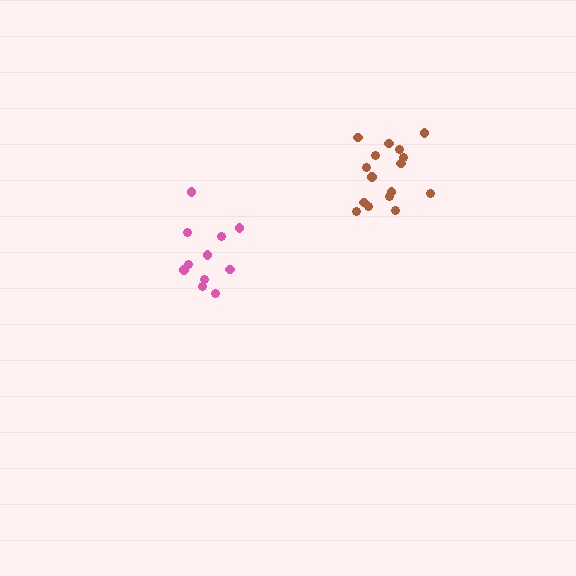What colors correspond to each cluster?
The clusters are colored: pink, brown.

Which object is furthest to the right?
The brown cluster is rightmost.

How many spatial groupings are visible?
There are 2 spatial groupings.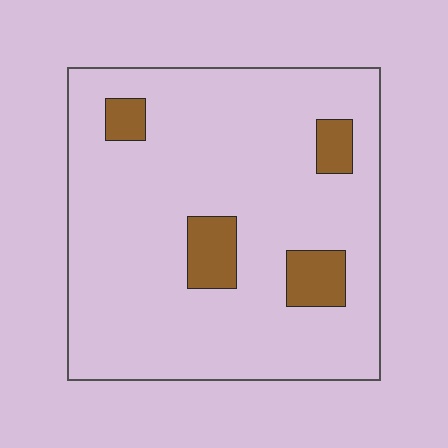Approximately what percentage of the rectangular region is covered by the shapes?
Approximately 10%.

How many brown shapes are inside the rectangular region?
4.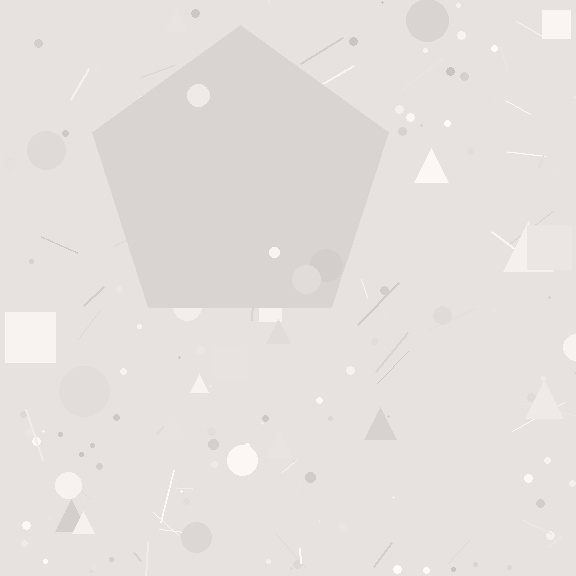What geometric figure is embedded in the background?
A pentagon is embedded in the background.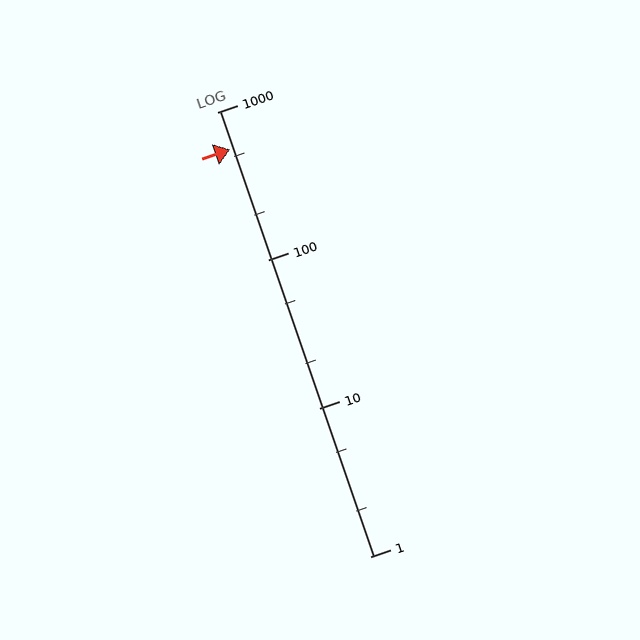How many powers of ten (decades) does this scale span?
The scale spans 3 decades, from 1 to 1000.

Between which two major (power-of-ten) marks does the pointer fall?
The pointer is between 100 and 1000.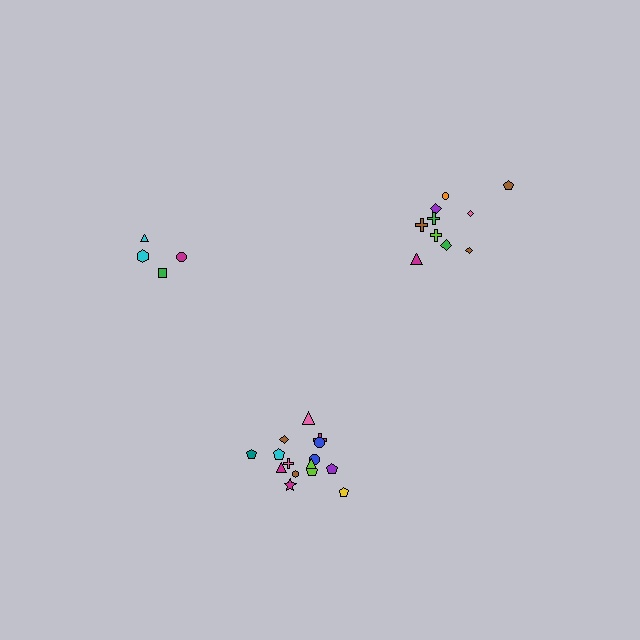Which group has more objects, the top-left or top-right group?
The top-right group.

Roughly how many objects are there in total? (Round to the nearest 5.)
Roughly 30 objects in total.